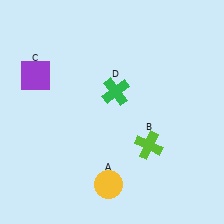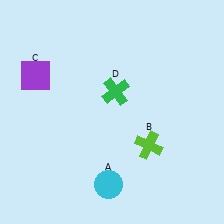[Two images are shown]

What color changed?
The circle (A) changed from yellow in Image 1 to cyan in Image 2.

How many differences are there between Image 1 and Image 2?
There is 1 difference between the two images.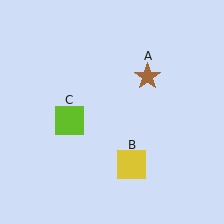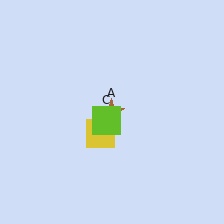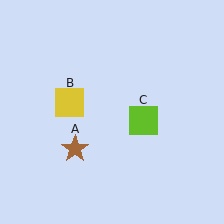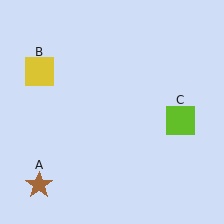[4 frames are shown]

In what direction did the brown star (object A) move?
The brown star (object A) moved down and to the left.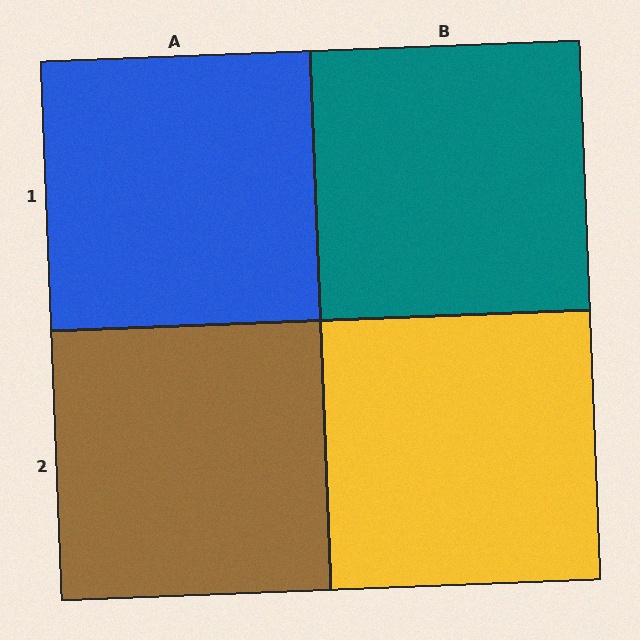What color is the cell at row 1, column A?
Blue.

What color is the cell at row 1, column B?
Teal.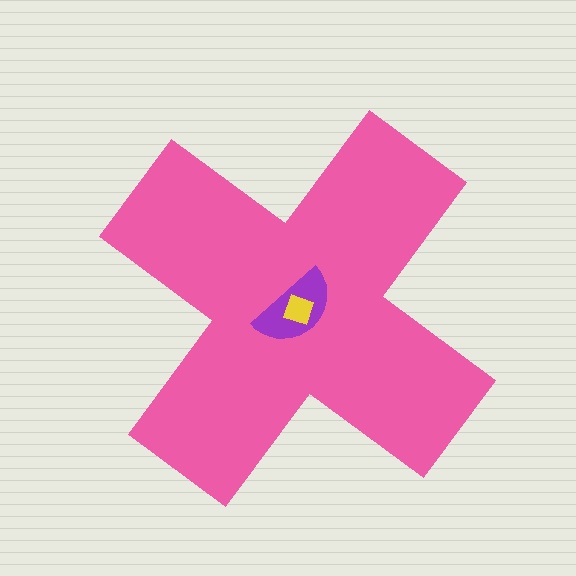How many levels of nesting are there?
3.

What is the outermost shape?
The pink cross.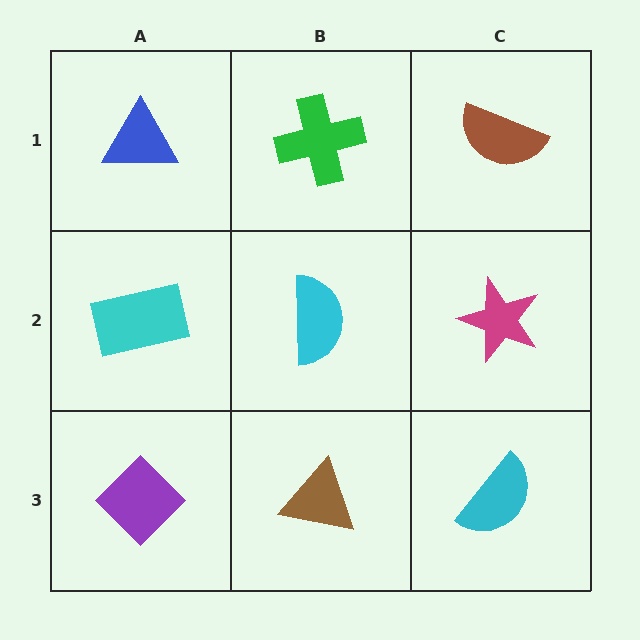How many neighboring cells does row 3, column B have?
3.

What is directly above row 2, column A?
A blue triangle.